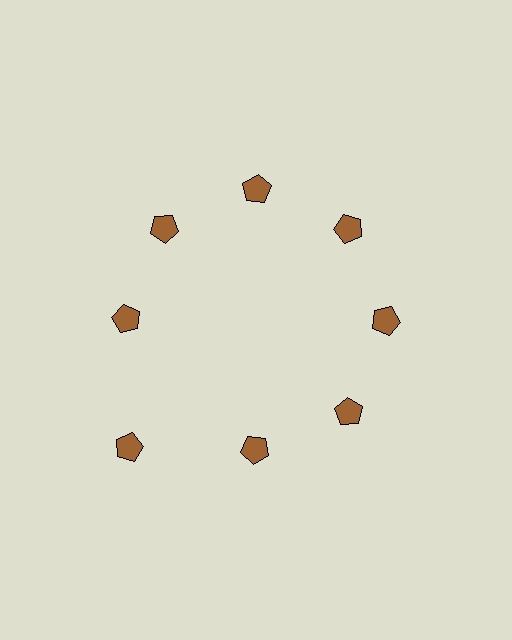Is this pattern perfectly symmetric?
No. The 8 brown pentagons are arranged in a ring, but one element near the 8 o'clock position is pushed outward from the center, breaking the 8-fold rotational symmetry.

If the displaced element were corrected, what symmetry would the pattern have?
It would have 8-fold rotational symmetry — the pattern would map onto itself every 45 degrees.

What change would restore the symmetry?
The symmetry would be restored by moving it inward, back onto the ring so that all 8 pentagons sit at equal angles and equal distance from the center.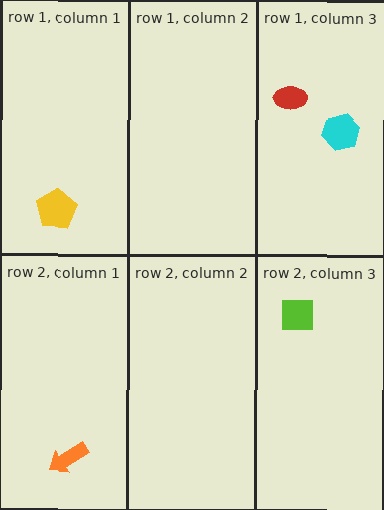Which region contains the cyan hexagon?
The row 1, column 3 region.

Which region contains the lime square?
The row 2, column 3 region.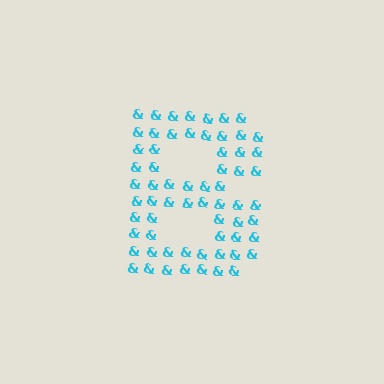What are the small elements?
The small elements are ampersands.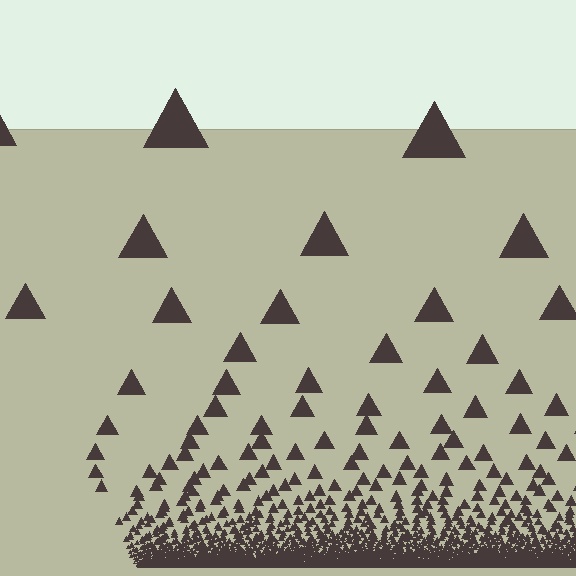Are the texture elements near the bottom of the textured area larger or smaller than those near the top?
Smaller. The gradient is inverted — elements near the bottom are smaller and denser.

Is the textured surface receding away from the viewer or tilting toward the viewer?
The surface appears to tilt toward the viewer. Texture elements get larger and sparser toward the top.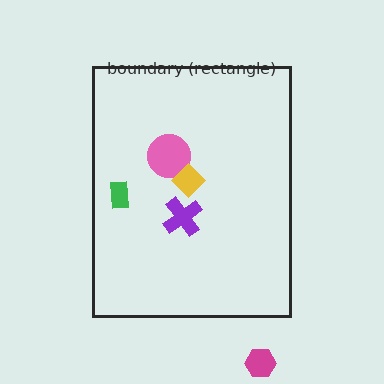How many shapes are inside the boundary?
4 inside, 1 outside.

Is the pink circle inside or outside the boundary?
Inside.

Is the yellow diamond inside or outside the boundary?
Inside.